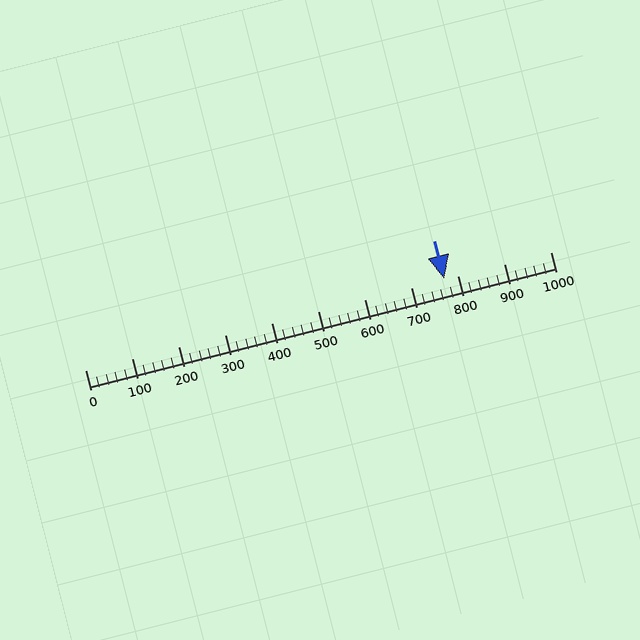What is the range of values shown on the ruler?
The ruler shows values from 0 to 1000.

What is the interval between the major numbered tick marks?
The major tick marks are spaced 100 units apart.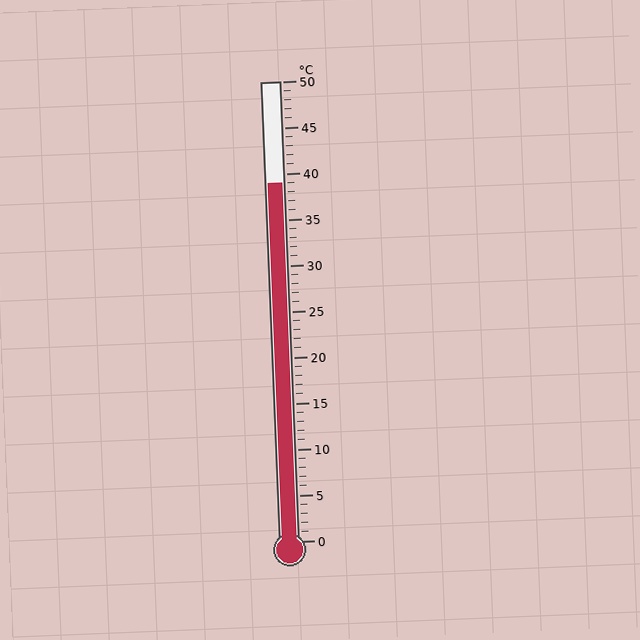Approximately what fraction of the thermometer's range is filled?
The thermometer is filled to approximately 80% of its range.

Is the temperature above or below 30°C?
The temperature is above 30°C.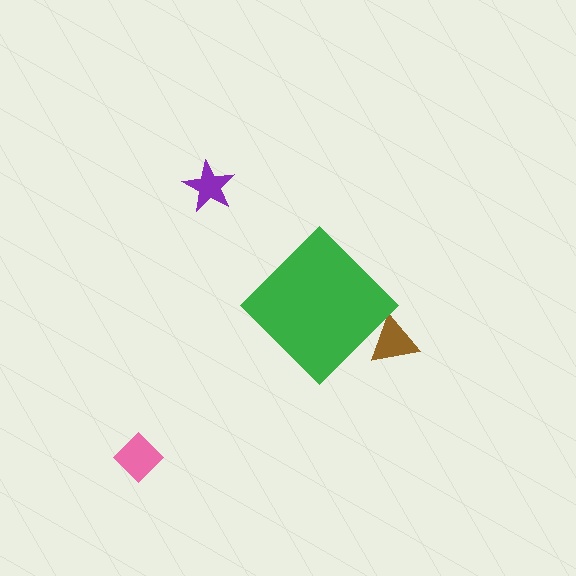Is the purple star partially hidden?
No, the purple star is fully visible.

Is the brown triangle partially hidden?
Yes, the brown triangle is partially hidden behind the green diamond.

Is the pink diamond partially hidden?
No, the pink diamond is fully visible.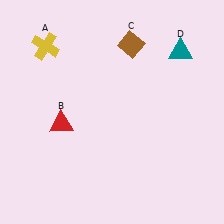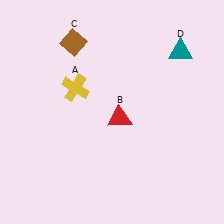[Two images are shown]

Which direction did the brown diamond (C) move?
The brown diamond (C) moved left.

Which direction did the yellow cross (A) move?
The yellow cross (A) moved down.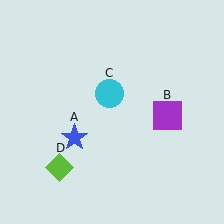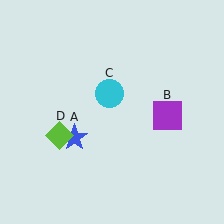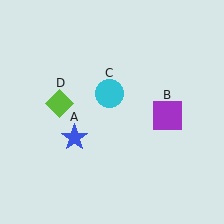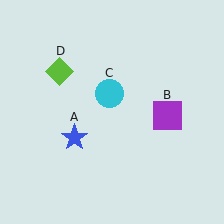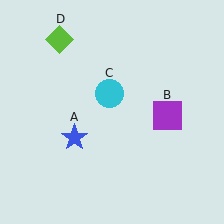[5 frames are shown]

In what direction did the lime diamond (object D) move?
The lime diamond (object D) moved up.